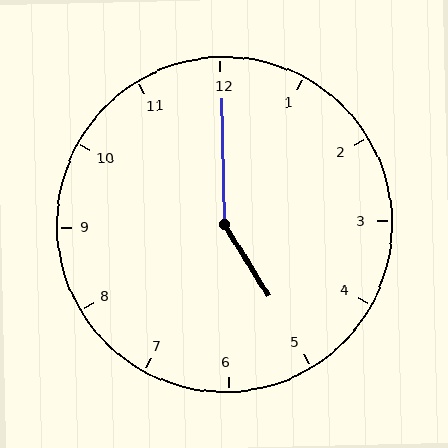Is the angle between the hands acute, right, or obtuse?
It is obtuse.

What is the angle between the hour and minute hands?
Approximately 150 degrees.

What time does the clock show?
5:00.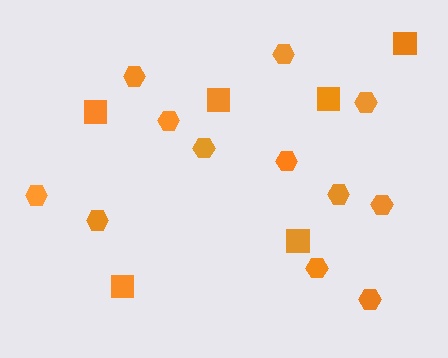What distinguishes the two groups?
There are 2 groups: one group of hexagons (12) and one group of squares (6).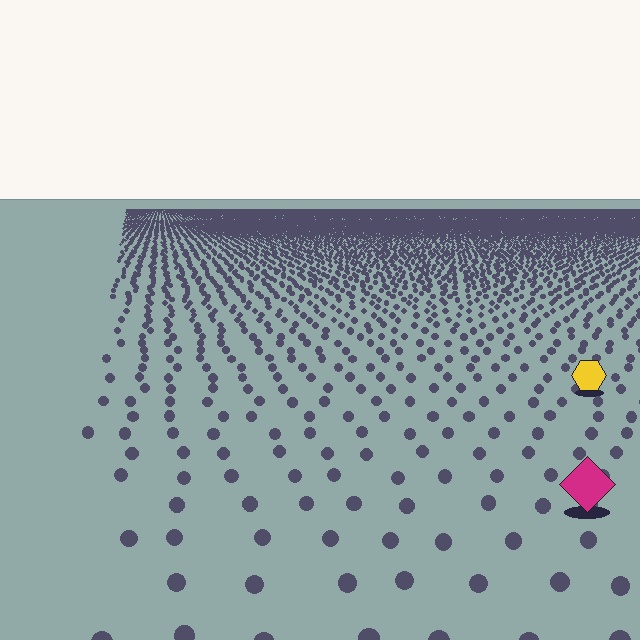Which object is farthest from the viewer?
The yellow hexagon is farthest from the viewer. It appears smaller and the ground texture around it is denser.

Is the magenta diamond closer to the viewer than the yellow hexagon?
Yes. The magenta diamond is closer — you can tell from the texture gradient: the ground texture is coarser near it.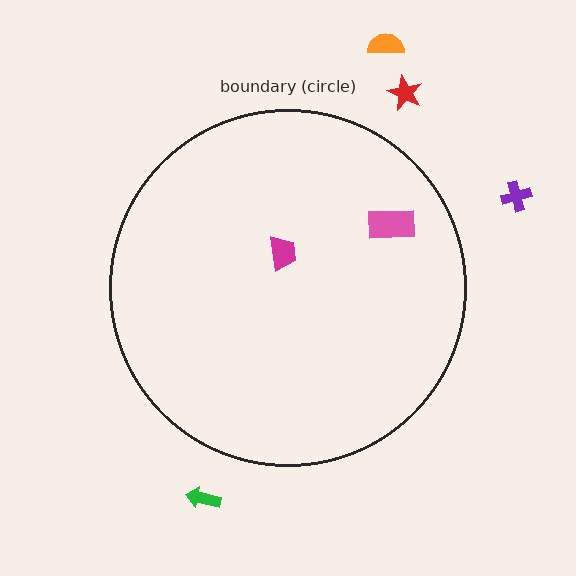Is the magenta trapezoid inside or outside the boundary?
Inside.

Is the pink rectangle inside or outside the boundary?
Inside.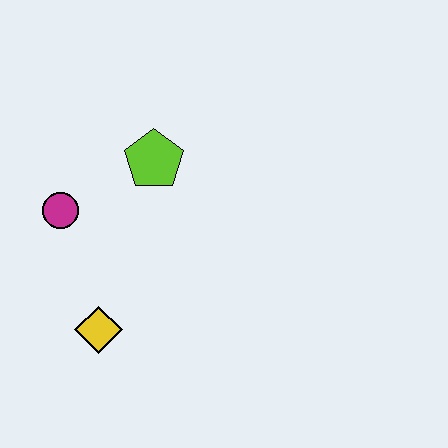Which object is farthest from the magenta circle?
The yellow diamond is farthest from the magenta circle.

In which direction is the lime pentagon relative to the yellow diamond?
The lime pentagon is above the yellow diamond.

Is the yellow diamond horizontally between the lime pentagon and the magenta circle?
Yes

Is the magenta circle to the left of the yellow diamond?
Yes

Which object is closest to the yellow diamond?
The magenta circle is closest to the yellow diamond.